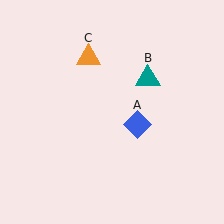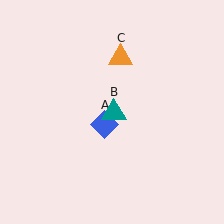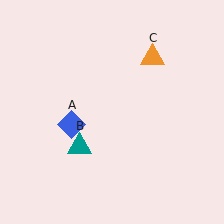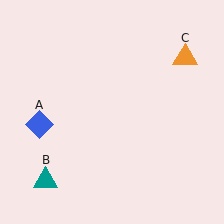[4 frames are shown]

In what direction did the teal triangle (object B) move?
The teal triangle (object B) moved down and to the left.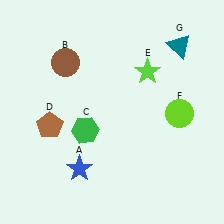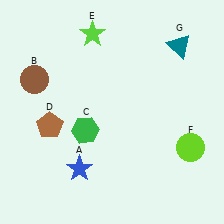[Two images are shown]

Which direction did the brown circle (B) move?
The brown circle (B) moved left.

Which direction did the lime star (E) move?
The lime star (E) moved left.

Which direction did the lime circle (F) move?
The lime circle (F) moved down.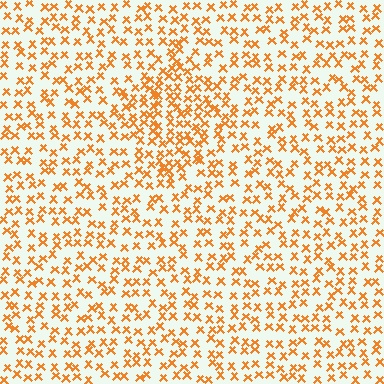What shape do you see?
I see a diamond.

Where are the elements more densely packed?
The elements are more densely packed inside the diamond boundary.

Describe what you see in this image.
The image contains small orange elements arranged at two different densities. A diamond-shaped region is visible where the elements are more densely packed than the surrounding area.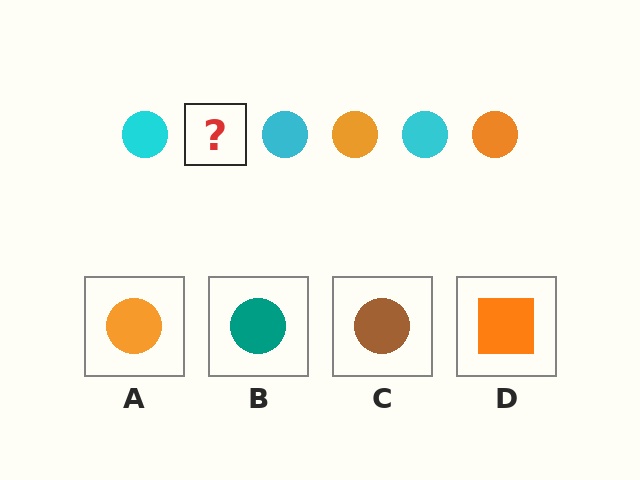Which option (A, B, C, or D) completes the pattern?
A.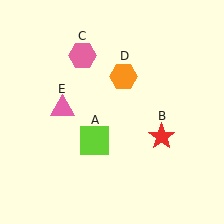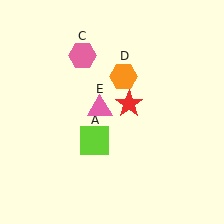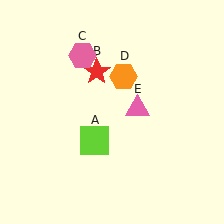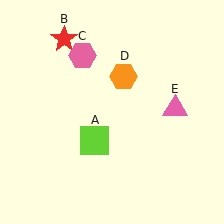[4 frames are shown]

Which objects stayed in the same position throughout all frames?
Lime square (object A) and pink hexagon (object C) and orange hexagon (object D) remained stationary.